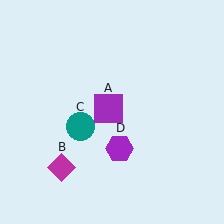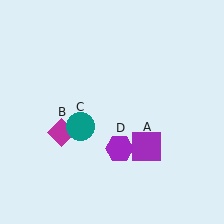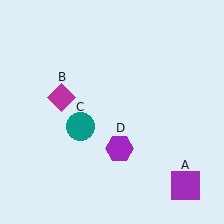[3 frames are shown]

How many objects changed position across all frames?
2 objects changed position: purple square (object A), magenta diamond (object B).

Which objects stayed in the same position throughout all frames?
Teal circle (object C) and purple hexagon (object D) remained stationary.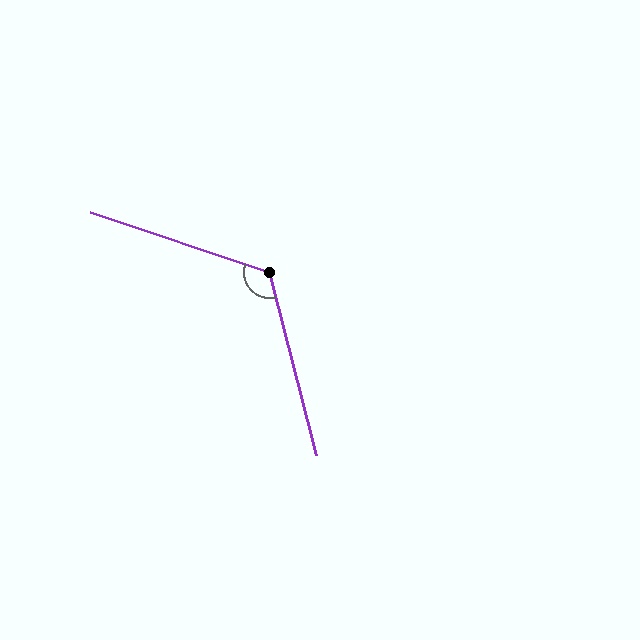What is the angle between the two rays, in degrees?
Approximately 123 degrees.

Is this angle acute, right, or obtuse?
It is obtuse.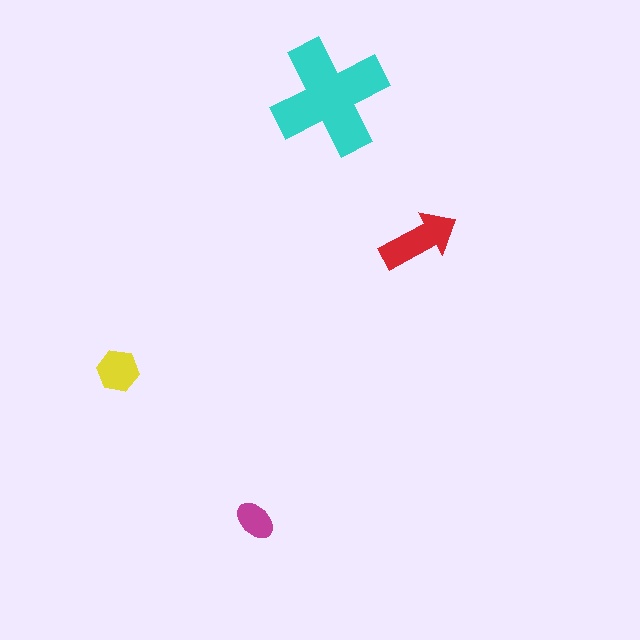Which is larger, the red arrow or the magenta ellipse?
The red arrow.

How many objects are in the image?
There are 4 objects in the image.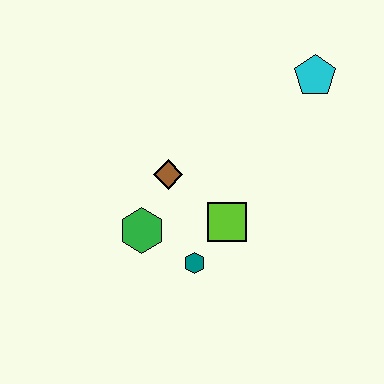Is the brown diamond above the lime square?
Yes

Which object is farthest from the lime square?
The cyan pentagon is farthest from the lime square.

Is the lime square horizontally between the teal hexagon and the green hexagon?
No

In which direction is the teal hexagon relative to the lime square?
The teal hexagon is below the lime square.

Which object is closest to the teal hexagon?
The lime square is closest to the teal hexagon.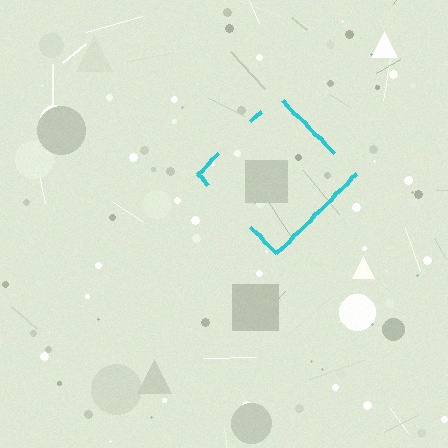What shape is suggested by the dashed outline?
The dashed outline suggests a diamond.